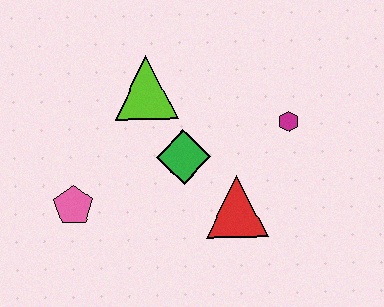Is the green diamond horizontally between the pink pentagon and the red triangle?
Yes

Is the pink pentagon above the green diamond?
No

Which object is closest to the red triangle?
The green diamond is closest to the red triangle.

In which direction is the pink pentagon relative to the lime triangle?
The pink pentagon is below the lime triangle.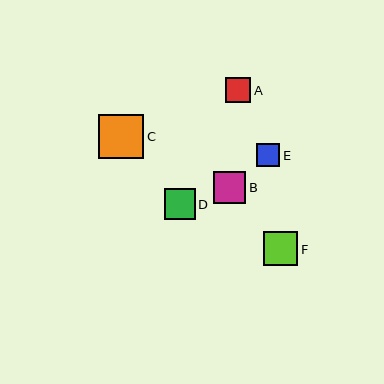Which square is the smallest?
Square E is the smallest with a size of approximately 24 pixels.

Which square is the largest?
Square C is the largest with a size of approximately 45 pixels.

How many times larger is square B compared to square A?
Square B is approximately 1.2 times the size of square A.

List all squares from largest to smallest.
From largest to smallest: C, F, B, D, A, E.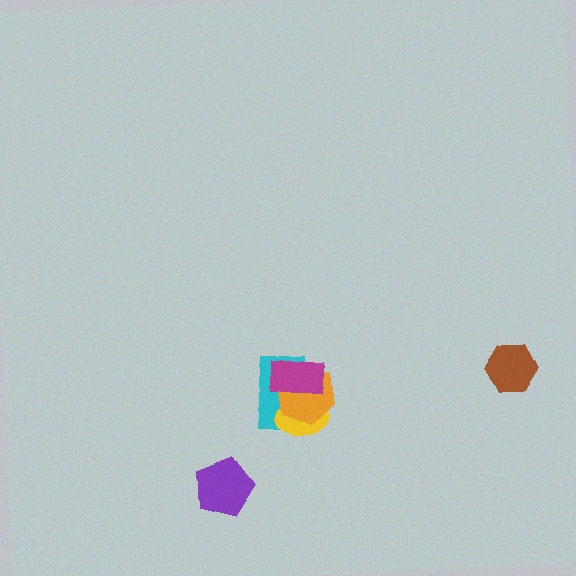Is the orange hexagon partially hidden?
Yes, it is partially covered by another shape.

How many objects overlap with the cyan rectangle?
3 objects overlap with the cyan rectangle.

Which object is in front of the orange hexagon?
The magenta rectangle is in front of the orange hexagon.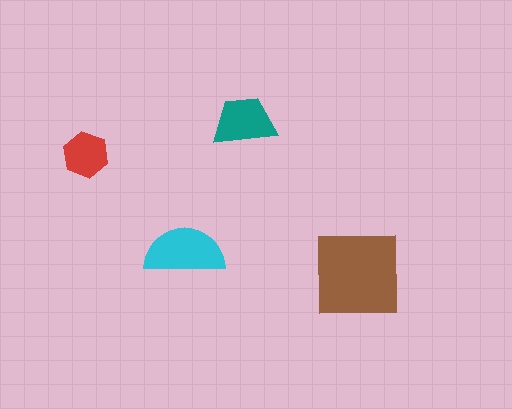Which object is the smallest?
The red hexagon.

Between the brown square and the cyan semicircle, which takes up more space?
The brown square.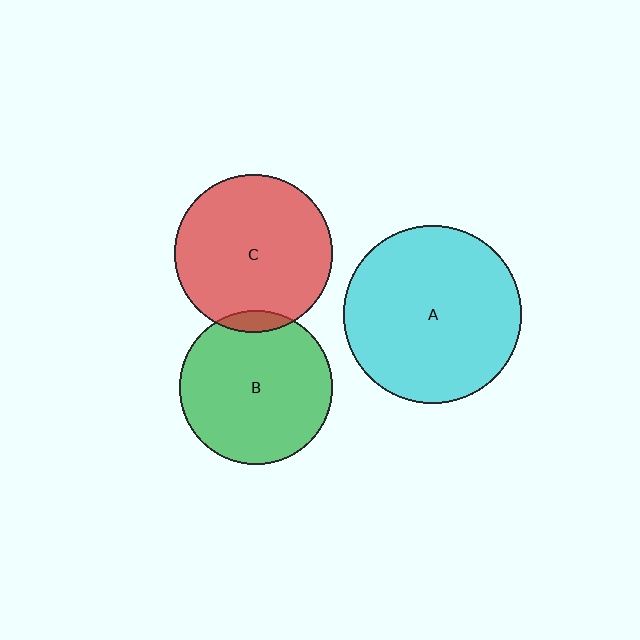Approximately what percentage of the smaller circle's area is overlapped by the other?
Approximately 5%.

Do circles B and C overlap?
Yes.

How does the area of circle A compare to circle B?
Approximately 1.3 times.